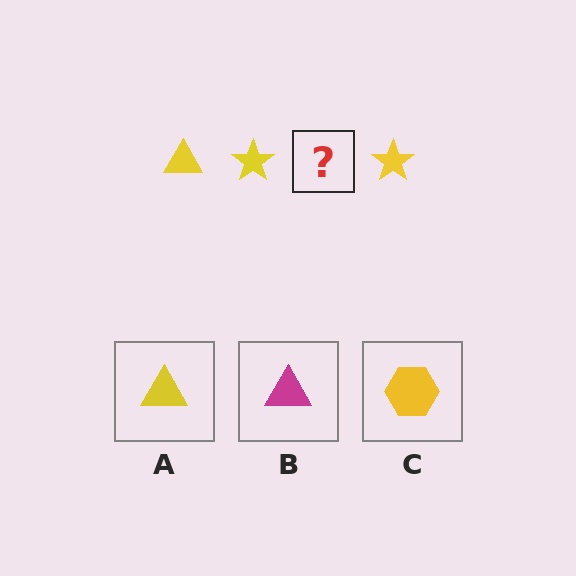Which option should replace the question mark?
Option A.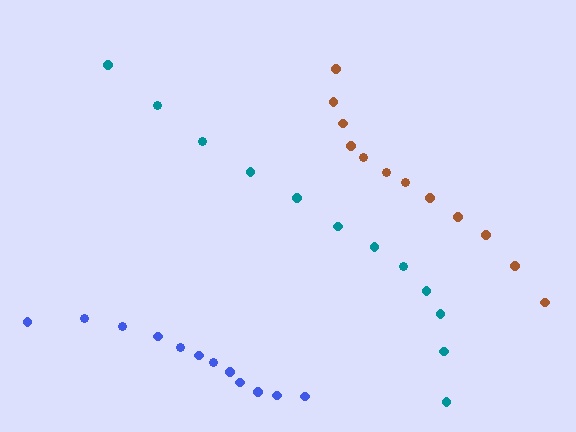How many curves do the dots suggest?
There are 3 distinct paths.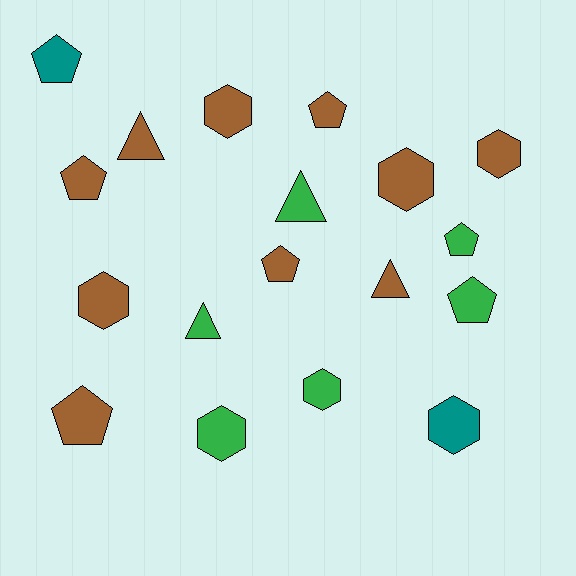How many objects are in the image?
There are 18 objects.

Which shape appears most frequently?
Pentagon, with 7 objects.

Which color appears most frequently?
Brown, with 10 objects.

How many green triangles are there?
There are 2 green triangles.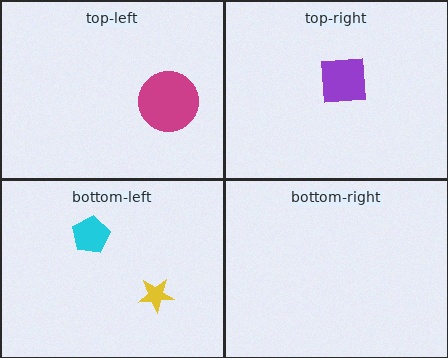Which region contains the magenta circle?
The top-left region.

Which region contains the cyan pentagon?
The bottom-left region.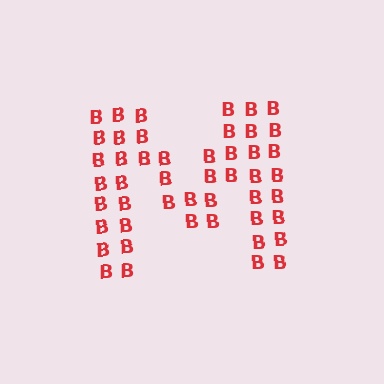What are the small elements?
The small elements are letter B's.